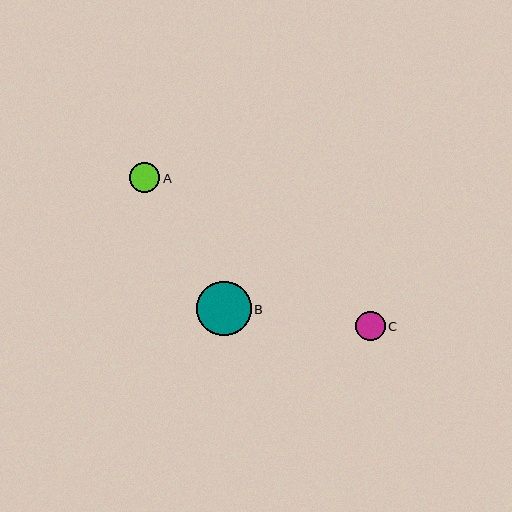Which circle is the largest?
Circle B is the largest with a size of approximately 55 pixels.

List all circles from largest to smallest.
From largest to smallest: B, A, C.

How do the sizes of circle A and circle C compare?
Circle A and circle C are approximately the same size.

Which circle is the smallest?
Circle C is the smallest with a size of approximately 30 pixels.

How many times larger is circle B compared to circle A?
Circle B is approximately 1.8 times the size of circle A.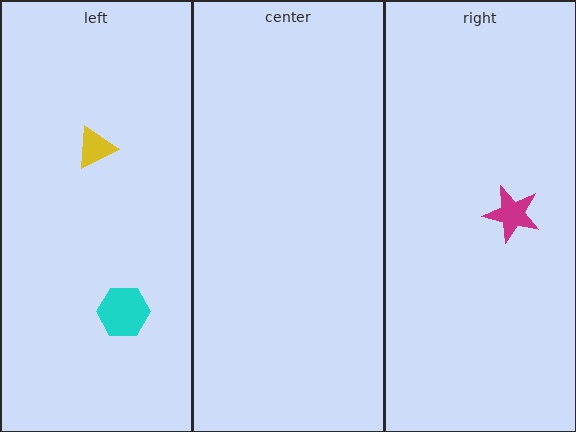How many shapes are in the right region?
1.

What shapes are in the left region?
The yellow triangle, the cyan hexagon.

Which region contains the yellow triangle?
The left region.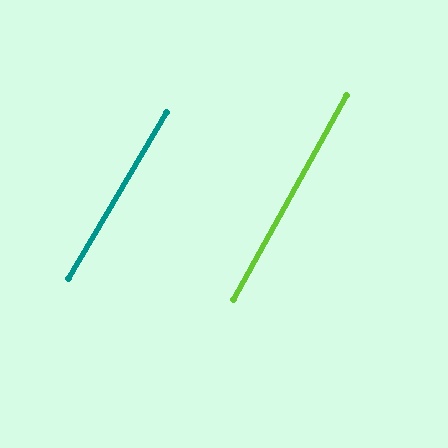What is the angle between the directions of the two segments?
Approximately 2 degrees.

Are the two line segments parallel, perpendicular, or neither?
Parallel — their directions differ by only 1.5°.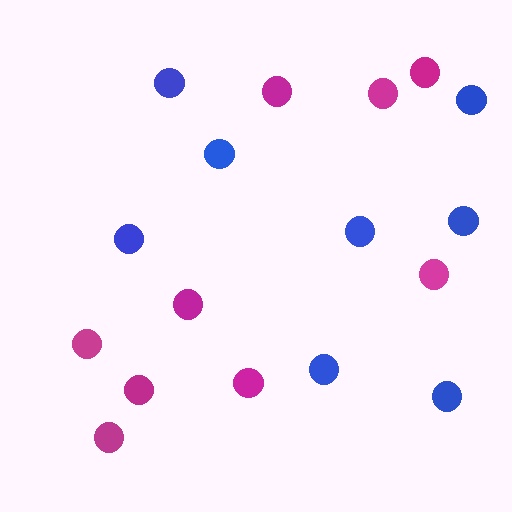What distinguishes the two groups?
There are 2 groups: one group of blue circles (8) and one group of magenta circles (9).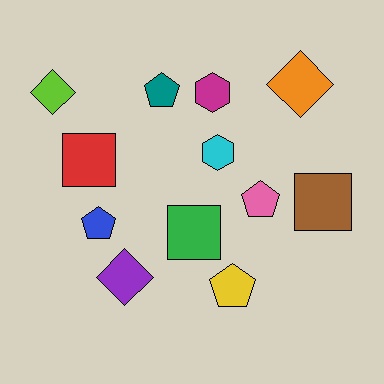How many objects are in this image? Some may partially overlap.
There are 12 objects.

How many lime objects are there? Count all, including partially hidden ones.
There is 1 lime object.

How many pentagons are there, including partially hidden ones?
There are 4 pentagons.